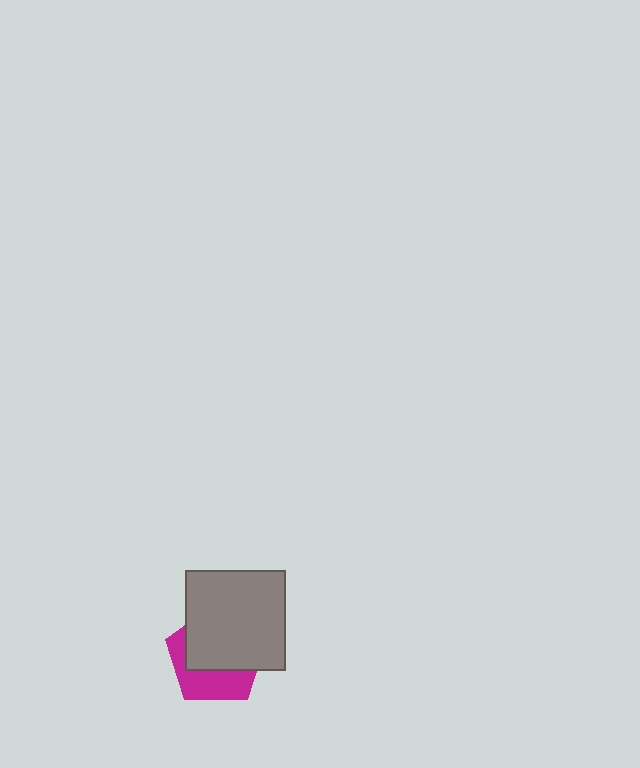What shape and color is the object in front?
The object in front is a gray square.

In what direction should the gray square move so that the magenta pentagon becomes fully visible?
The gray square should move toward the upper-right. That is the shortest direction to clear the overlap and leave the magenta pentagon fully visible.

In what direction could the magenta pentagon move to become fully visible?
The magenta pentagon could move toward the lower-left. That would shift it out from behind the gray square entirely.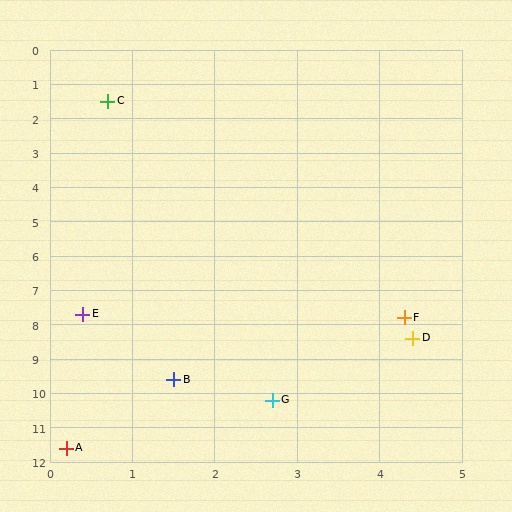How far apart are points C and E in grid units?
Points C and E are about 6.2 grid units apart.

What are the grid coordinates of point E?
Point E is at approximately (0.4, 7.7).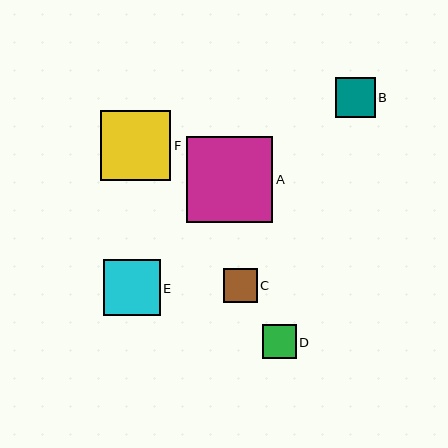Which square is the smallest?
Square C is the smallest with a size of approximately 33 pixels.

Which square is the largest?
Square A is the largest with a size of approximately 87 pixels.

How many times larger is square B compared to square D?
Square B is approximately 1.2 times the size of square D.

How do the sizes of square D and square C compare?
Square D and square C are approximately the same size.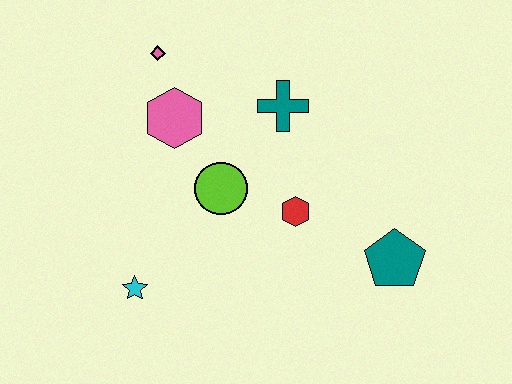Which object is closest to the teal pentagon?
The red hexagon is closest to the teal pentagon.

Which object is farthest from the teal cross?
The cyan star is farthest from the teal cross.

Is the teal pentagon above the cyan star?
Yes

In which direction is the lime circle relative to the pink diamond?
The lime circle is below the pink diamond.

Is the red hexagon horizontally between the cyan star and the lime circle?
No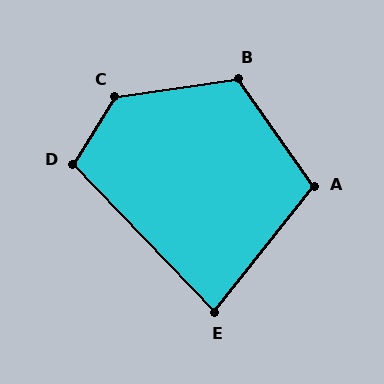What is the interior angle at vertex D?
Approximately 104 degrees (obtuse).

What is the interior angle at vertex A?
Approximately 106 degrees (obtuse).